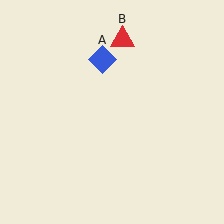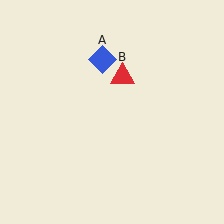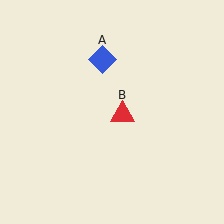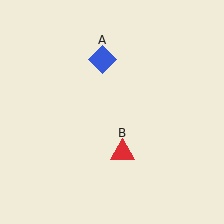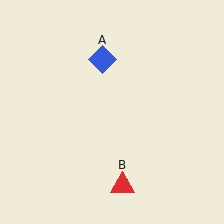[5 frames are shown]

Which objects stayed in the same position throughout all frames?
Blue diamond (object A) remained stationary.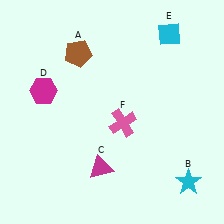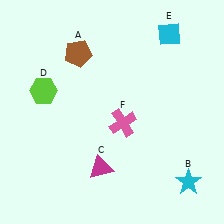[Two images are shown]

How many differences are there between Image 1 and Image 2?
There is 1 difference between the two images.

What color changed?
The hexagon (D) changed from magenta in Image 1 to lime in Image 2.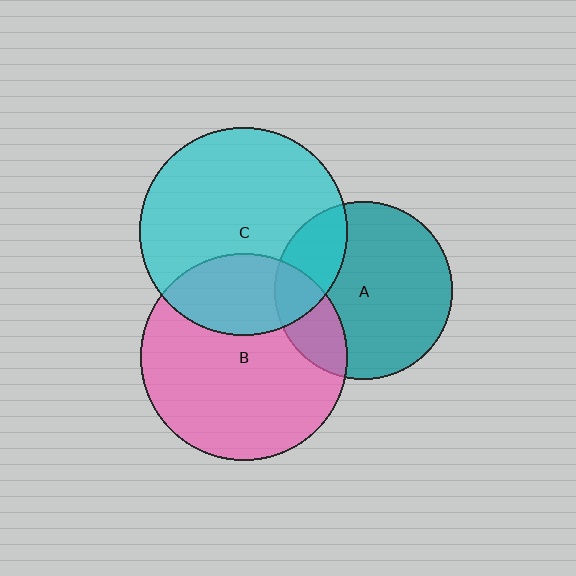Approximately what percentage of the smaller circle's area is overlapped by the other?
Approximately 20%.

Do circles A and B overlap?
Yes.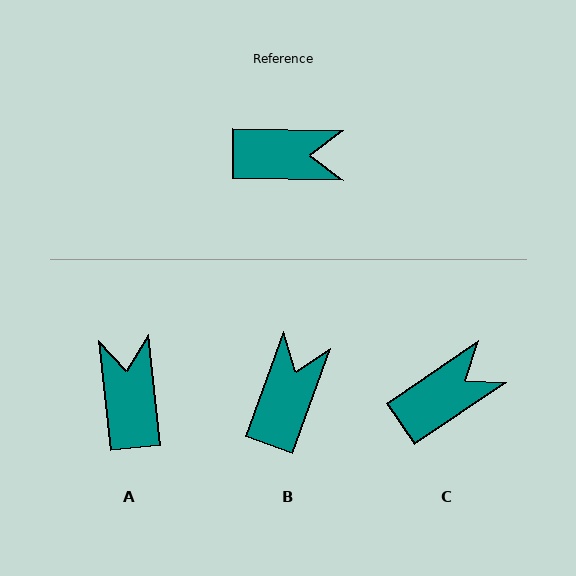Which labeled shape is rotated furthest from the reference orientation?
A, about 97 degrees away.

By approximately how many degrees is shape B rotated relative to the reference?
Approximately 71 degrees counter-clockwise.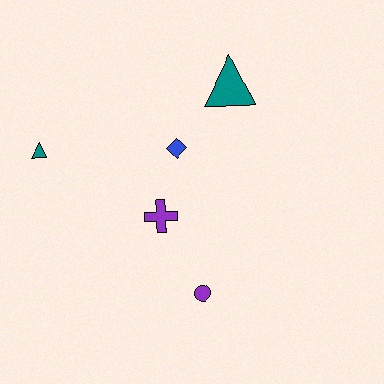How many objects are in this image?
There are 5 objects.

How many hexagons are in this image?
There are no hexagons.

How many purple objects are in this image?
There are 2 purple objects.